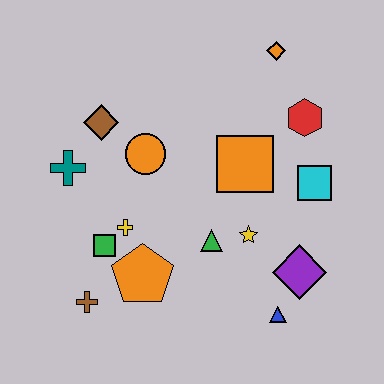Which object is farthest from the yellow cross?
The orange diamond is farthest from the yellow cross.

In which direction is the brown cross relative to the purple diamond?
The brown cross is to the left of the purple diamond.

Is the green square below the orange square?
Yes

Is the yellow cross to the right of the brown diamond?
Yes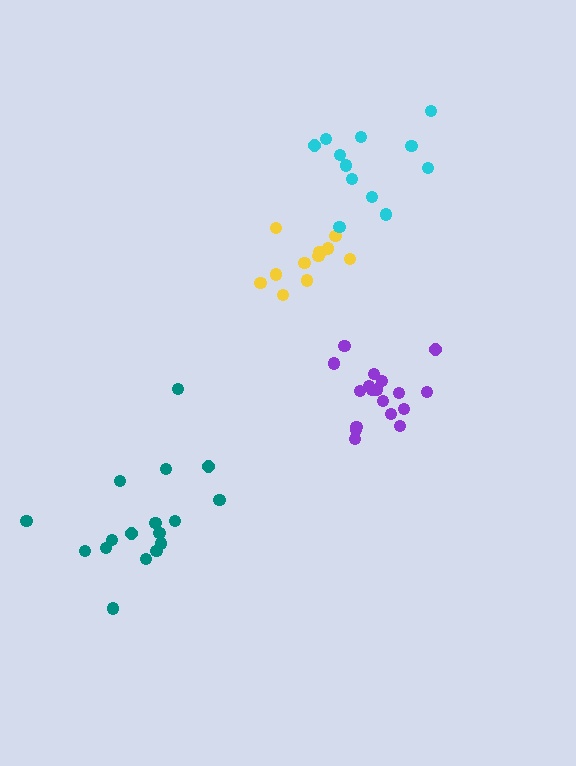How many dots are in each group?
Group 1: 18 dots, Group 2: 12 dots, Group 3: 17 dots, Group 4: 12 dots (59 total).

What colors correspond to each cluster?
The clusters are colored: purple, yellow, teal, cyan.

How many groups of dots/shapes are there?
There are 4 groups.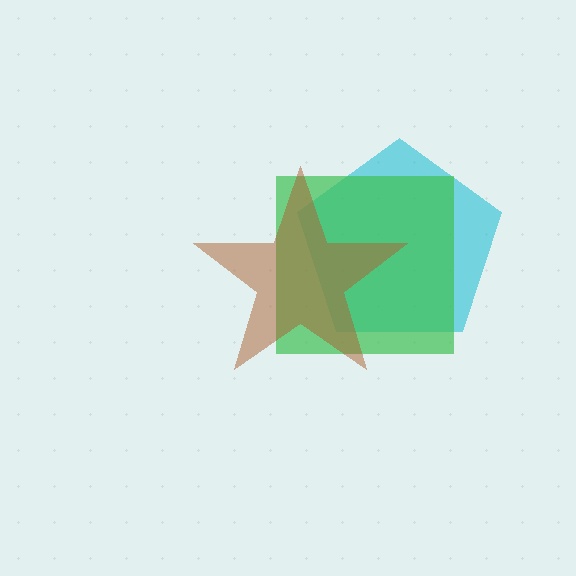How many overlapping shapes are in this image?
There are 3 overlapping shapes in the image.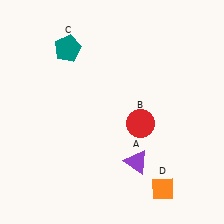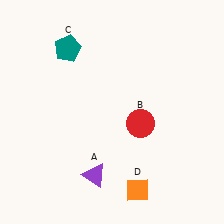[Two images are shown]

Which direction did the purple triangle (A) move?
The purple triangle (A) moved left.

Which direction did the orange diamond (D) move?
The orange diamond (D) moved left.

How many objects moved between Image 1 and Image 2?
2 objects moved between the two images.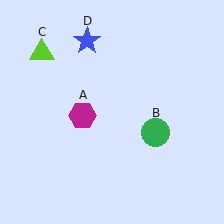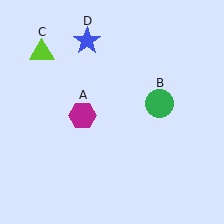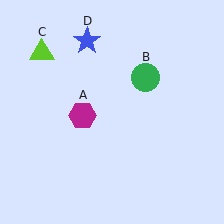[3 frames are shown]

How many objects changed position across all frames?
1 object changed position: green circle (object B).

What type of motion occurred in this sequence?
The green circle (object B) rotated counterclockwise around the center of the scene.